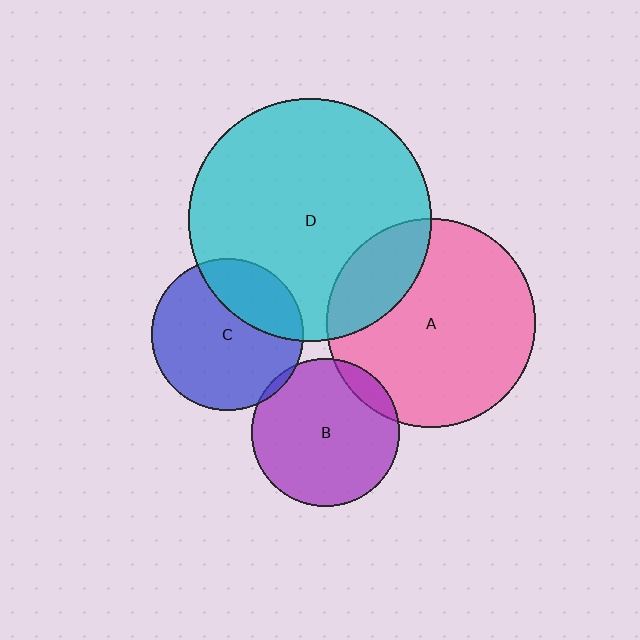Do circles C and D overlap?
Yes.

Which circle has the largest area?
Circle D (cyan).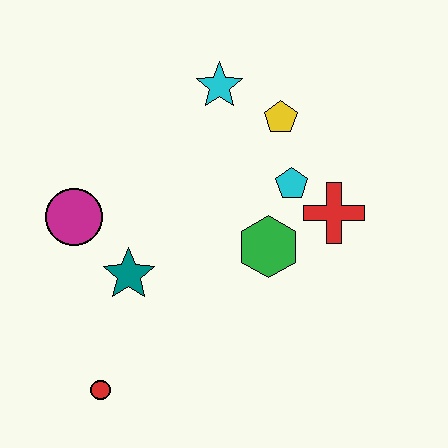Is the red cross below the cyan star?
Yes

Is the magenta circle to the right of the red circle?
No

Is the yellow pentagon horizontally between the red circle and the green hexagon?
No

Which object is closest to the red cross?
The cyan pentagon is closest to the red cross.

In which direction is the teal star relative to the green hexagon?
The teal star is to the left of the green hexagon.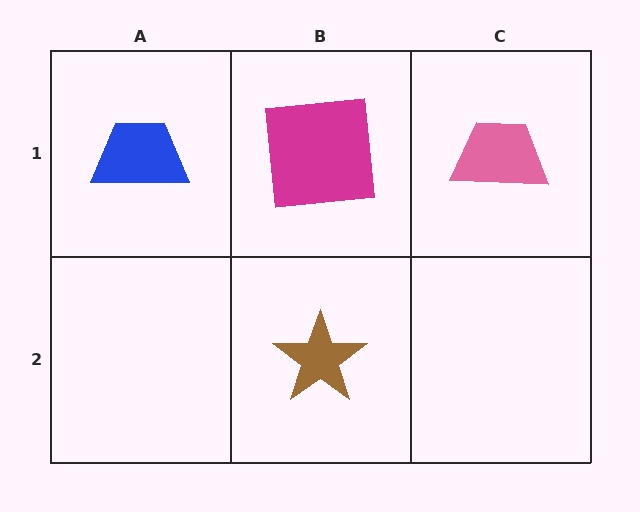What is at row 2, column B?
A brown star.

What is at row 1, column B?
A magenta square.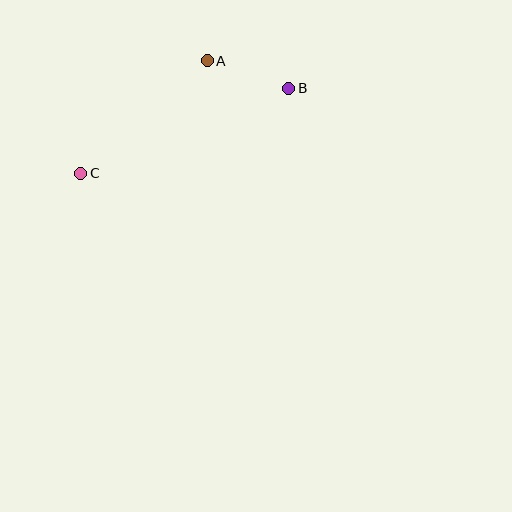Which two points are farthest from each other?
Points B and C are farthest from each other.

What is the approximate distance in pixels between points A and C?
The distance between A and C is approximately 169 pixels.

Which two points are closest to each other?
Points A and B are closest to each other.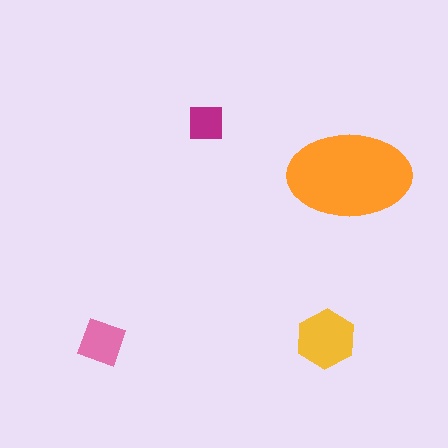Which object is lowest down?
The pink diamond is bottommost.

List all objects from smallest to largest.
The magenta square, the pink diamond, the yellow hexagon, the orange ellipse.